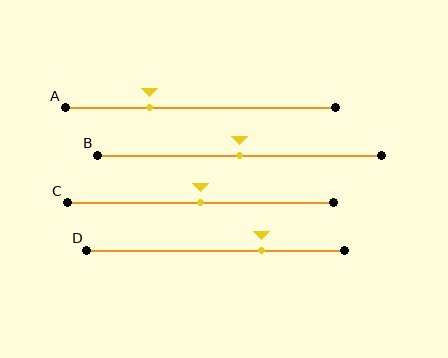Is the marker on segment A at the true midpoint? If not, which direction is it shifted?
No, the marker on segment A is shifted to the left by about 19% of the segment length.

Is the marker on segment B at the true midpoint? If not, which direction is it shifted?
Yes, the marker on segment B is at the true midpoint.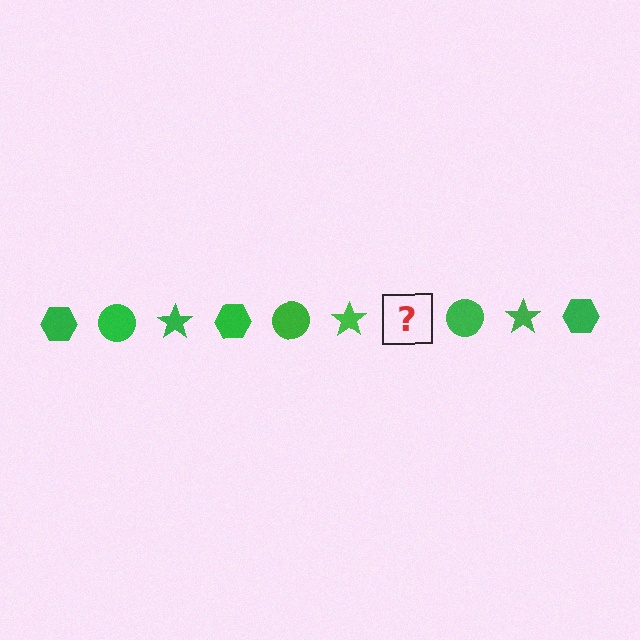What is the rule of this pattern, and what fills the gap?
The rule is that the pattern cycles through hexagon, circle, star shapes in green. The gap should be filled with a green hexagon.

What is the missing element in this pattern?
The missing element is a green hexagon.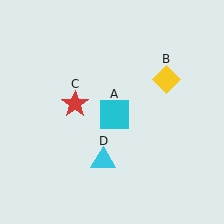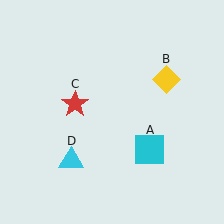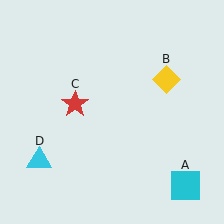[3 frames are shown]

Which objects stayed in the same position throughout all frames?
Yellow diamond (object B) and red star (object C) remained stationary.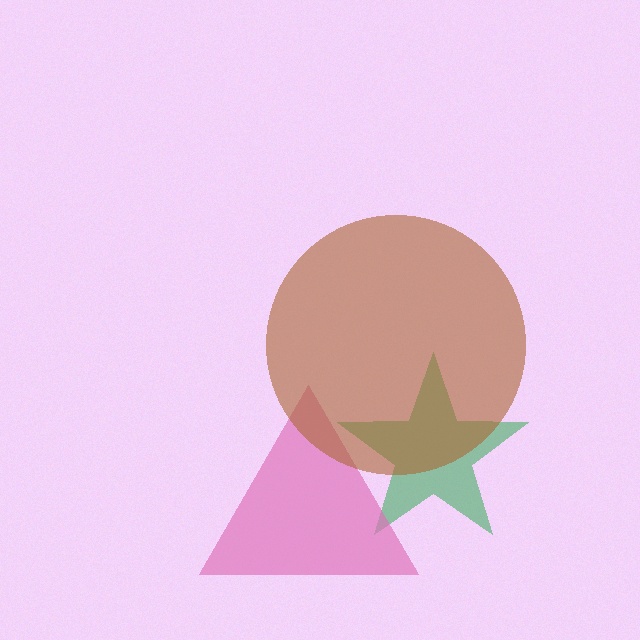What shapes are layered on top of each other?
The layered shapes are: a green star, a pink triangle, a brown circle.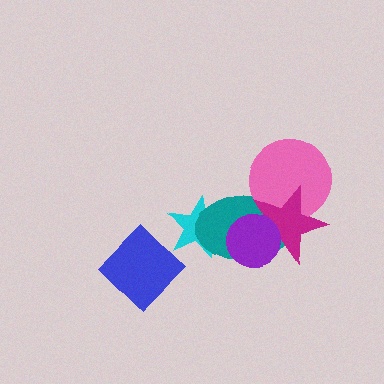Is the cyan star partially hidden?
Yes, it is partially covered by another shape.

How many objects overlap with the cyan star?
1 object overlaps with the cyan star.